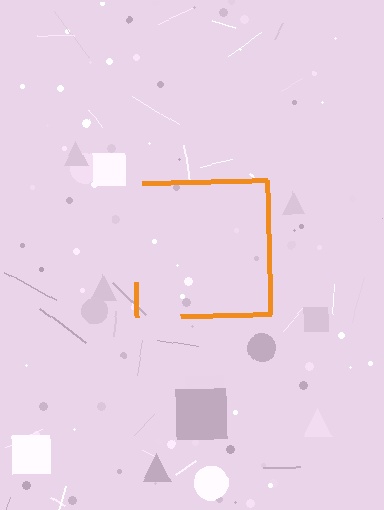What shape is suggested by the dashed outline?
The dashed outline suggests a square.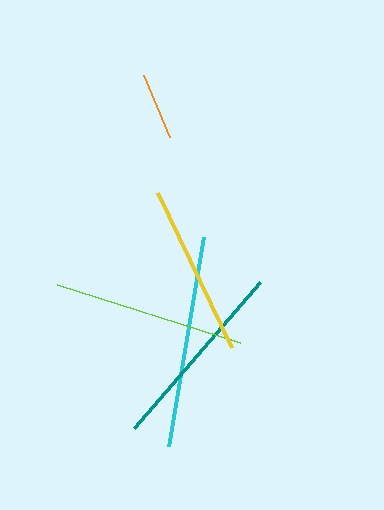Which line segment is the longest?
The cyan line is the longest at approximately 212 pixels.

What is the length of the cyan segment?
The cyan segment is approximately 212 pixels long.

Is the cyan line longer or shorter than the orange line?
The cyan line is longer than the orange line.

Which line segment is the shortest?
The orange line is the shortest at approximately 68 pixels.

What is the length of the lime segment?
The lime segment is approximately 192 pixels long.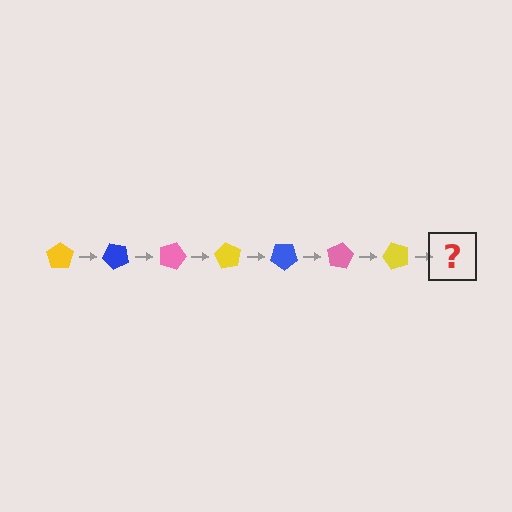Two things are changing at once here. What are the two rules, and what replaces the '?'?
The two rules are that it rotates 45 degrees each step and the color cycles through yellow, blue, and pink. The '?' should be a blue pentagon, rotated 315 degrees from the start.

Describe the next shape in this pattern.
It should be a blue pentagon, rotated 315 degrees from the start.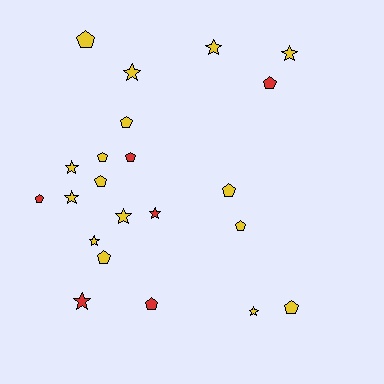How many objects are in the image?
There are 22 objects.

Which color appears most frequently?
Yellow, with 16 objects.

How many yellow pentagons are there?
There are 8 yellow pentagons.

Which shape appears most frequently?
Pentagon, with 12 objects.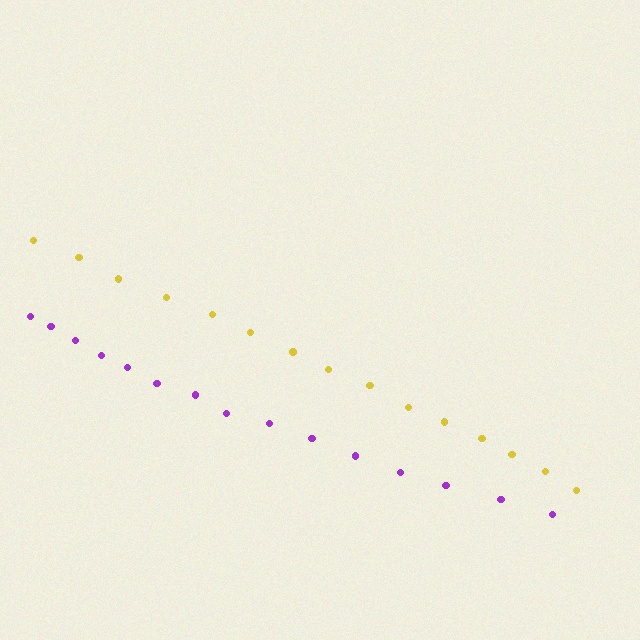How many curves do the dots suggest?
There are 2 distinct paths.